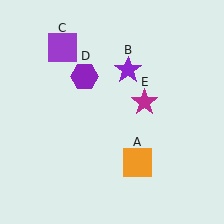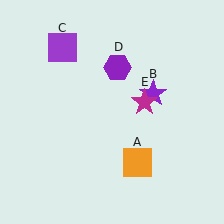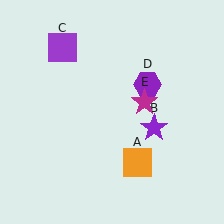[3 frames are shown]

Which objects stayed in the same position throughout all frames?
Orange square (object A) and purple square (object C) and magenta star (object E) remained stationary.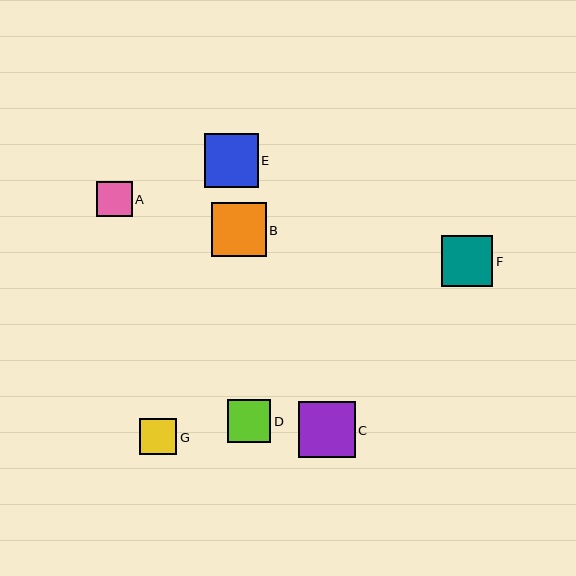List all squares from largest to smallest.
From largest to smallest: C, B, E, F, D, G, A.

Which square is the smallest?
Square A is the smallest with a size of approximately 35 pixels.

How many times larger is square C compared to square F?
Square C is approximately 1.1 times the size of square F.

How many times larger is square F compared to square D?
Square F is approximately 1.2 times the size of square D.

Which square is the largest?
Square C is the largest with a size of approximately 56 pixels.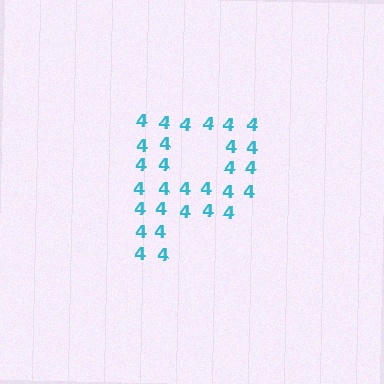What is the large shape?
The large shape is the letter P.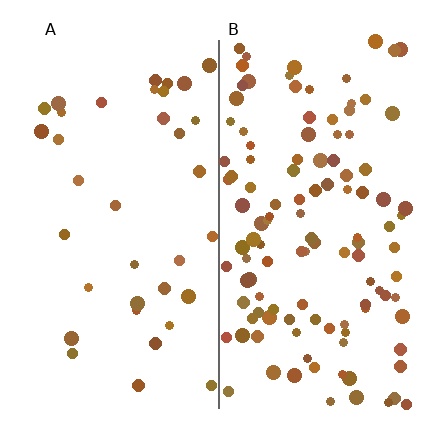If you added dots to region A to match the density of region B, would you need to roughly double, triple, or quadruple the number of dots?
Approximately triple.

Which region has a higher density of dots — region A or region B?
B (the right).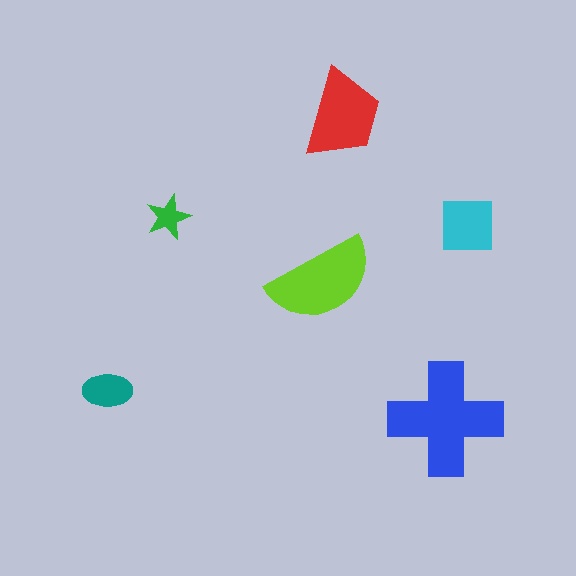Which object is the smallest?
The green star.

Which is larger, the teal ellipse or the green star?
The teal ellipse.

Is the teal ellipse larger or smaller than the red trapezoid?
Smaller.